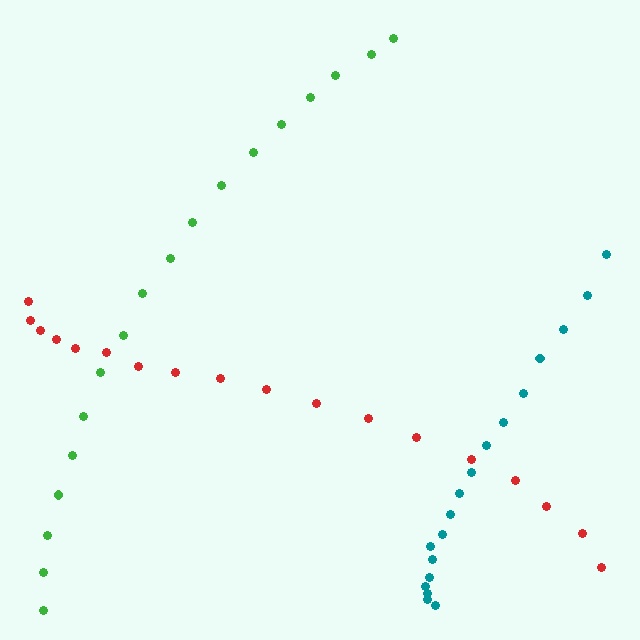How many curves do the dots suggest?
There are 3 distinct paths.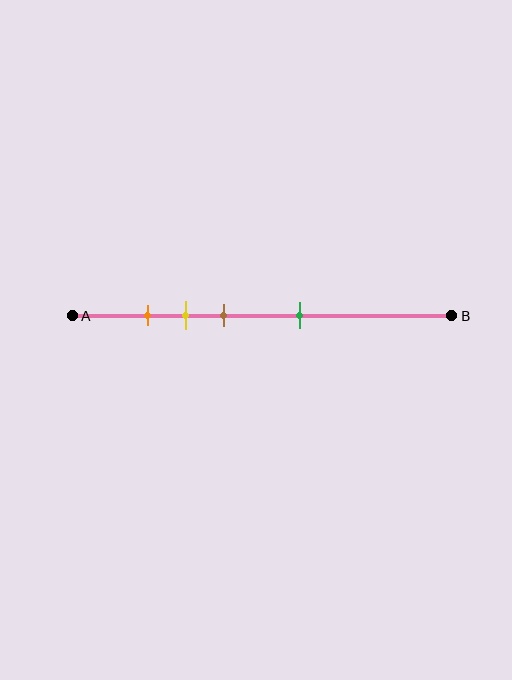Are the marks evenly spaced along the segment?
No, the marks are not evenly spaced.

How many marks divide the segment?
There are 4 marks dividing the segment.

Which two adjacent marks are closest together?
The orange and yellow marks are the closest adjacent pair.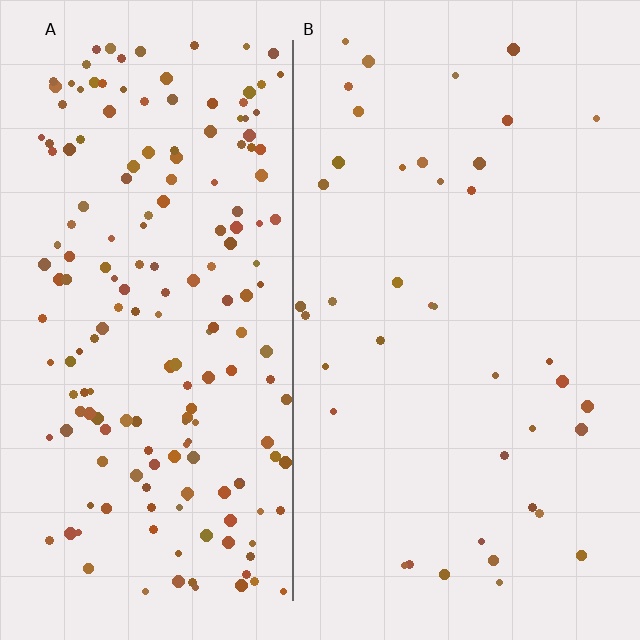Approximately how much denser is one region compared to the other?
Approximately 4.7× — region A over region B.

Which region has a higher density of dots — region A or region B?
A (the left).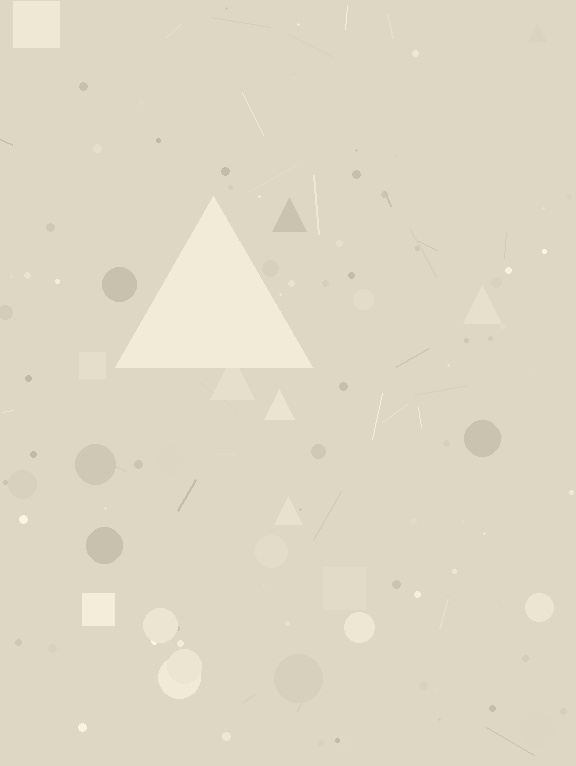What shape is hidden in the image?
A triangle is hidden in the image.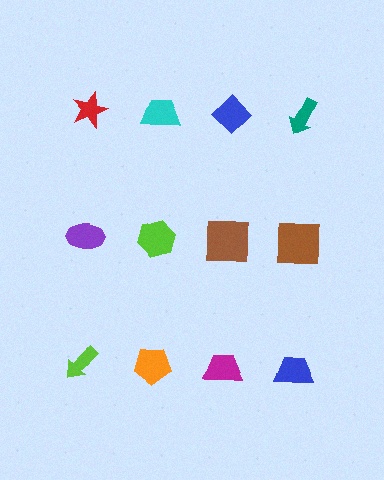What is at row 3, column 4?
A blue trapezoid.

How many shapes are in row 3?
4 shapes.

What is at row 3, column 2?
An orange pentagon.